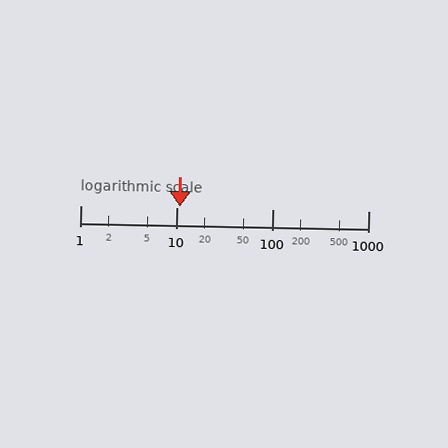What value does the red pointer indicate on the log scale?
The pointer indicates approximately 11.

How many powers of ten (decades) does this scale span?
The scale spans 3 decades, from 1 to 1000.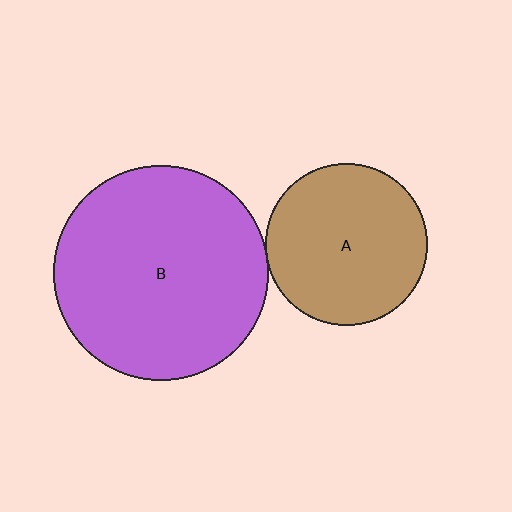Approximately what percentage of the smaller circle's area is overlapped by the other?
Approximately 5%.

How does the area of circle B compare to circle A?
Approximately 1.7 times.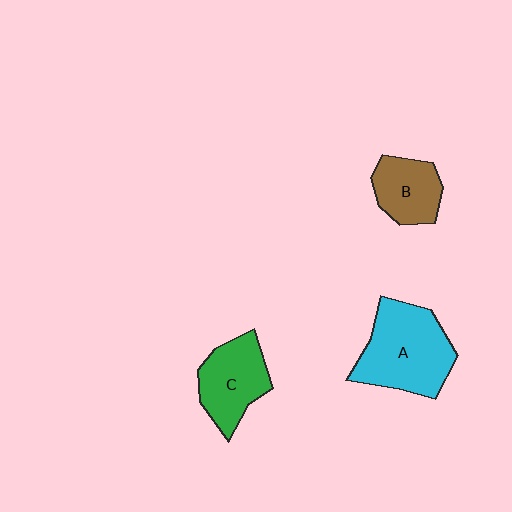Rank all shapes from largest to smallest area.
From largest to smallest: A (cyan), C (green), B (brown).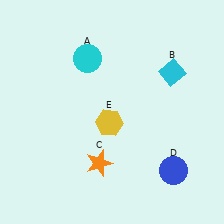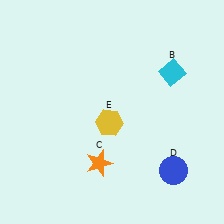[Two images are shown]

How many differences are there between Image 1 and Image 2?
There is 1 difference between the two images.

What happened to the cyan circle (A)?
The cyan circle (A) was removed in Image 2. It was in the top-left area of Image 1.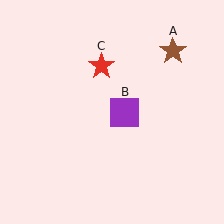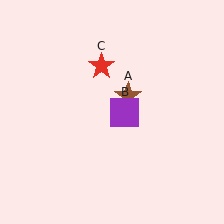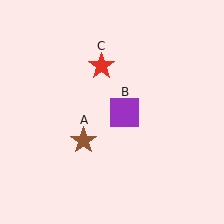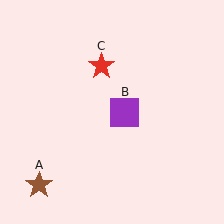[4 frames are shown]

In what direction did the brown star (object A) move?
The brown star (object A) moved down and to the left.